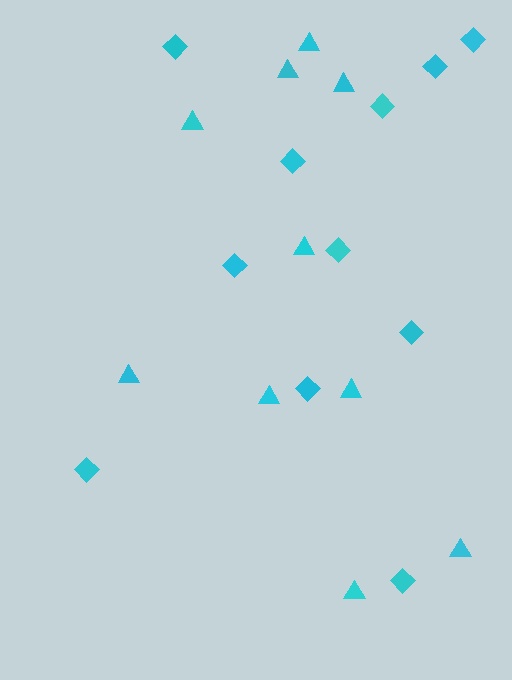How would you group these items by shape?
There are 2 groups: one group of triangles (10) and one group of diamonds (11).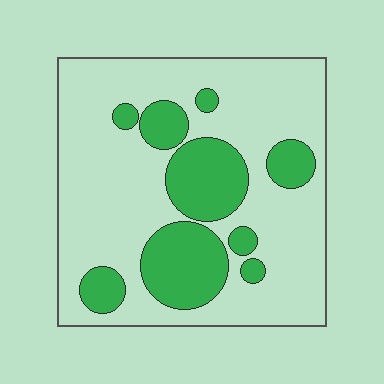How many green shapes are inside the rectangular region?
9.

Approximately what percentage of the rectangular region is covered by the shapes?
Approximately 25%.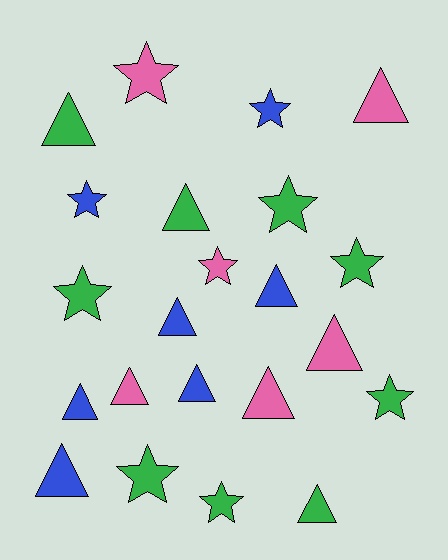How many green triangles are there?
There are 3 green triangles.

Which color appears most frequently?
Green, with 9 objects.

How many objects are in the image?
There are 22 objects.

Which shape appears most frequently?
Triangle, with 12 objects.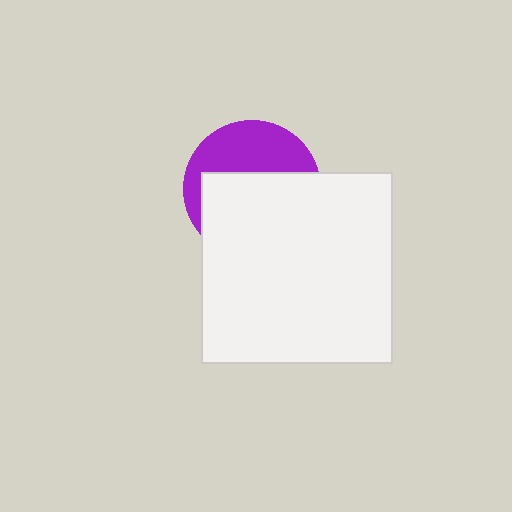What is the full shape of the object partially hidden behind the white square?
The partially hidden object is a purple circle.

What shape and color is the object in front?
The object in front is a white square.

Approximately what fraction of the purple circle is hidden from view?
Roughly 60% of the purple circle is hidden behind the white square.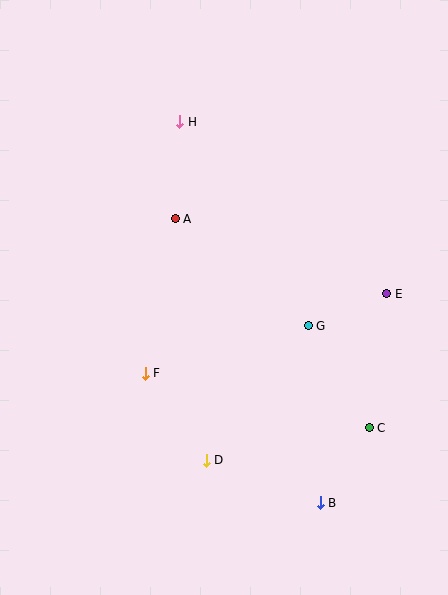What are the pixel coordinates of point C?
Point C is at (369, 428).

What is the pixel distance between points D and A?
The distance between D and A is 243 pixels.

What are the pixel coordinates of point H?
Point H is at (180, 122).